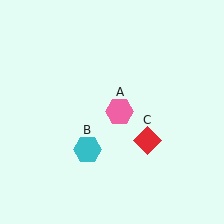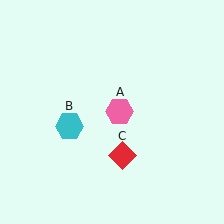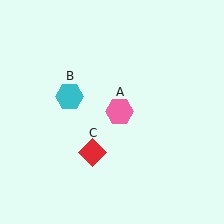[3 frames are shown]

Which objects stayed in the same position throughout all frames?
Pink hexagon (object A) remained stationary.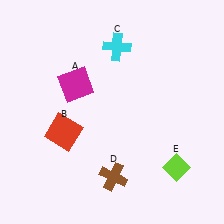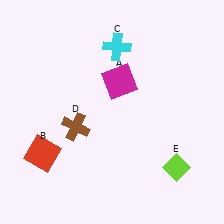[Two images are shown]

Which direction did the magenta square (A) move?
The magenta square (A) moved right.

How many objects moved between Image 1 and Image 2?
3 objects moved between the two images.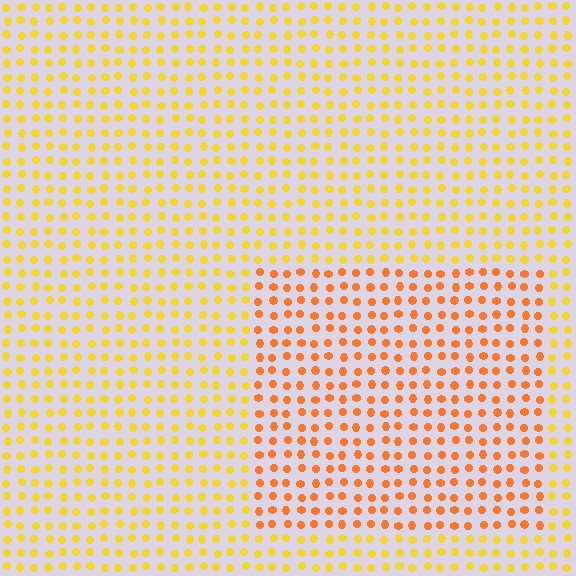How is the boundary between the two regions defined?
The boundary is defined purely by a slight shift in hue (about 29 degrees). Spacing, size, and orientation are identical on both sides.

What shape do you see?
I see a rectangle.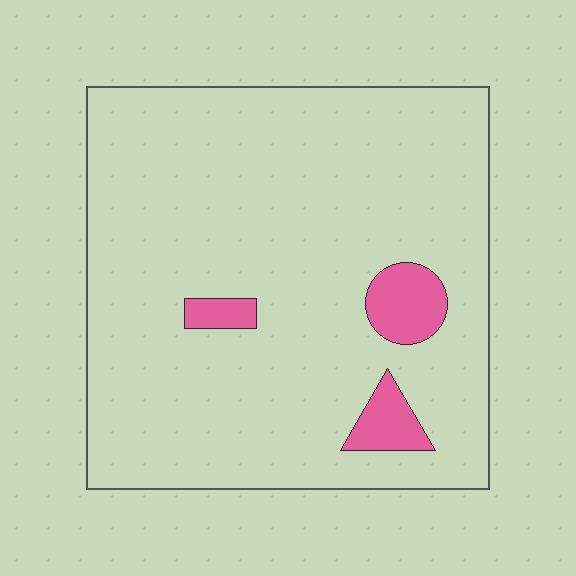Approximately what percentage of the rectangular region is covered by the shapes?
Approximately 5%.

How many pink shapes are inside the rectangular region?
3.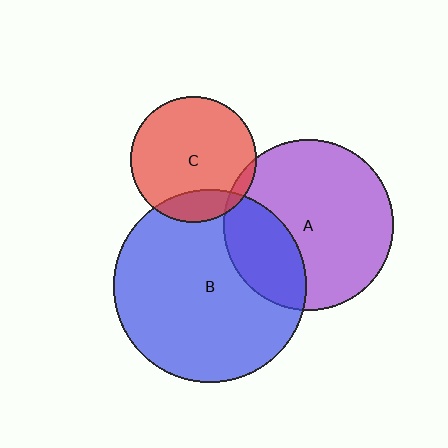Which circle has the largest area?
Circle B (blue).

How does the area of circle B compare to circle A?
Approximately 1.3 times.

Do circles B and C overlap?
Yes.